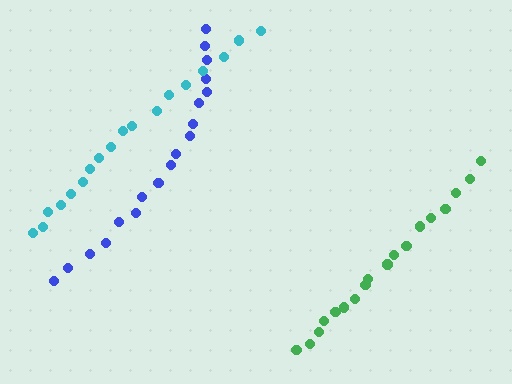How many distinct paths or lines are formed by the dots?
There are 3 distinct paths.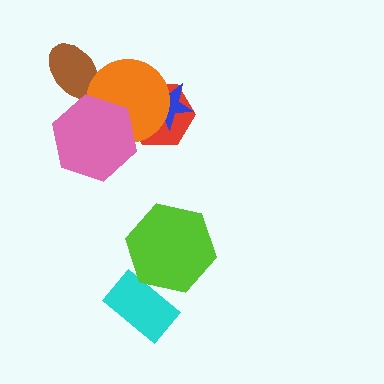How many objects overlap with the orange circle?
4 objects overlap with the orange circle.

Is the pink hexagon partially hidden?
No, no other shape covers it.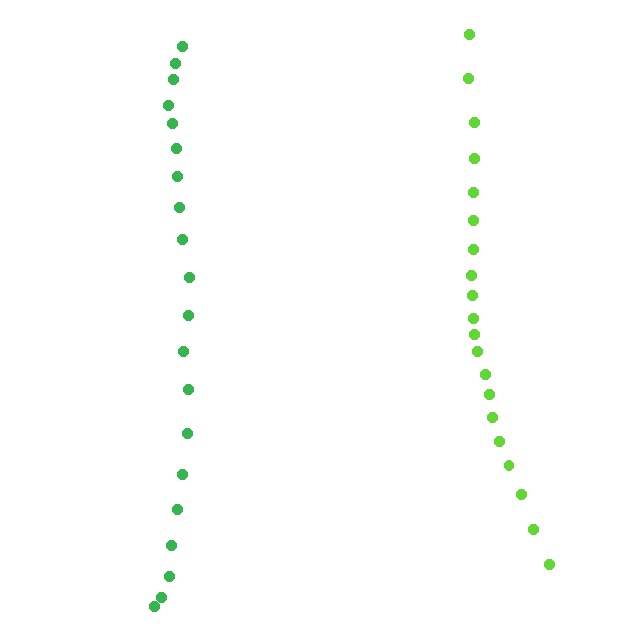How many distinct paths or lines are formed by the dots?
There are 2 distinct paths.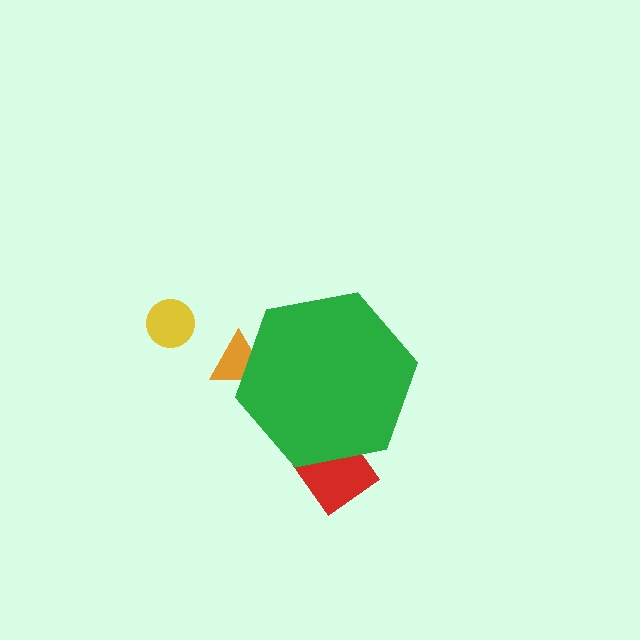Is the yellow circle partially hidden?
No, the yellow circle is fully visible.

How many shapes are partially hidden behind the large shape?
2 shapes are partially hidden.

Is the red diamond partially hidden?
Yes, the red diamond is partially hidden behind the green hexagon.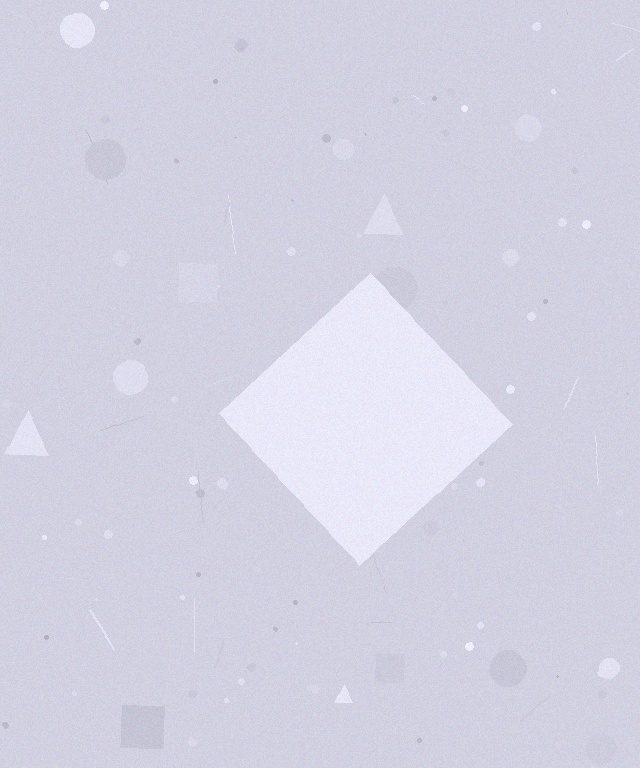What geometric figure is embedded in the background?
A diamond is embedded in the background.